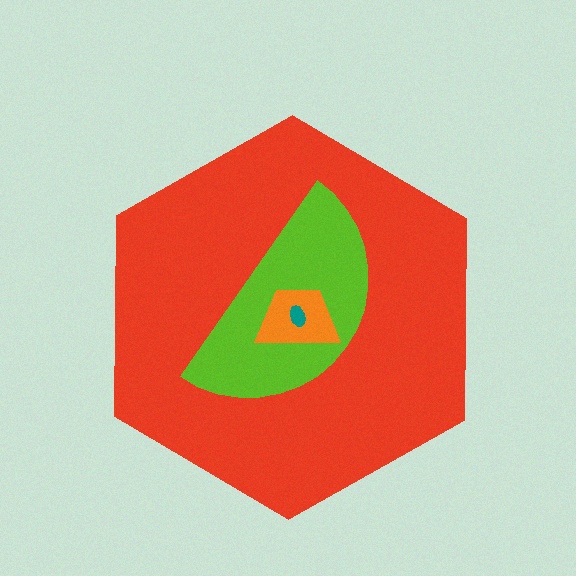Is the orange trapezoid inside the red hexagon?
Yes.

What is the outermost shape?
The red hexagon.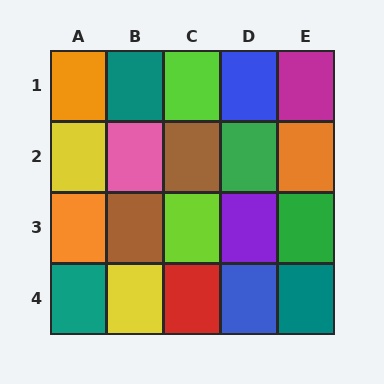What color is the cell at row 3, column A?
Orange.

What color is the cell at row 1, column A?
Orange.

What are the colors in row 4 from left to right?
Teal, yellow, red, blue, teal.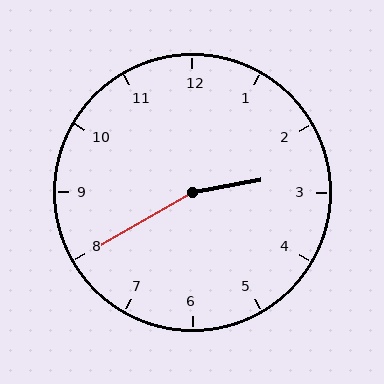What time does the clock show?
2:40.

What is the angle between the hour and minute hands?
Approximately 160 degrees.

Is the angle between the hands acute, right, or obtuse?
It is obtuse.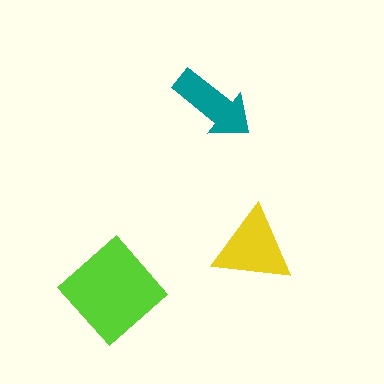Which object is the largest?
The lime diamond.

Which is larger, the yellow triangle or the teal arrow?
The yellow triangle.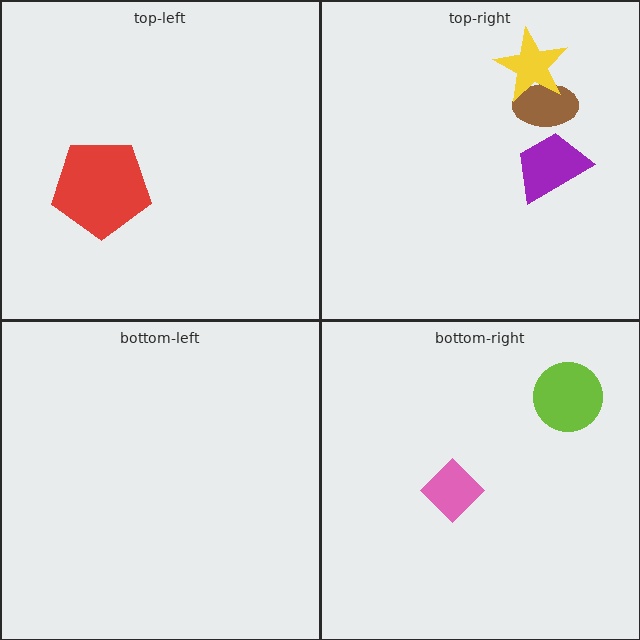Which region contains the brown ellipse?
The top-right region.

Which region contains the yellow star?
The top-right region.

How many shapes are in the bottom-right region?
2.